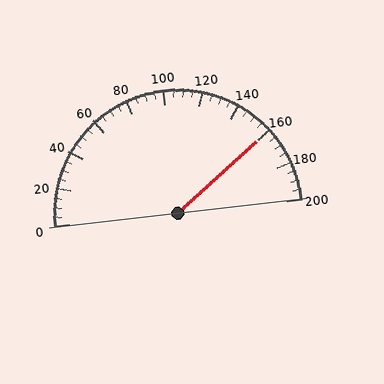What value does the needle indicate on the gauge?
The needle indicates approximately 160.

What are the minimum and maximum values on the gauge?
The gauge ranges from 0 to 200.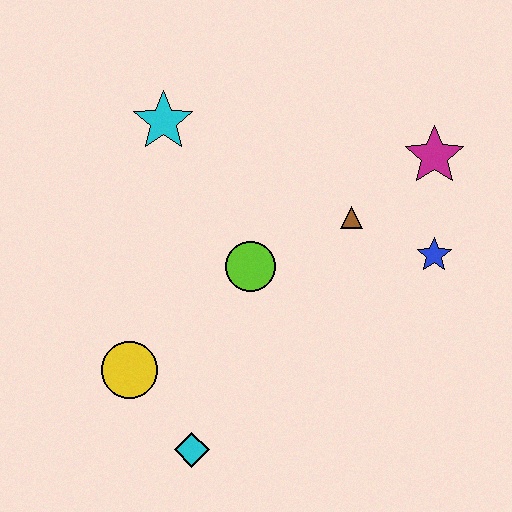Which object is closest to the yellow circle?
The cyan diamond is closest to the yellow circle.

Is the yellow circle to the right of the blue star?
No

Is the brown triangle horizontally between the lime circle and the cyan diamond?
No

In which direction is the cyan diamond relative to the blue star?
The cyan diamond is to the left of the blue star.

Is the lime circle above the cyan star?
No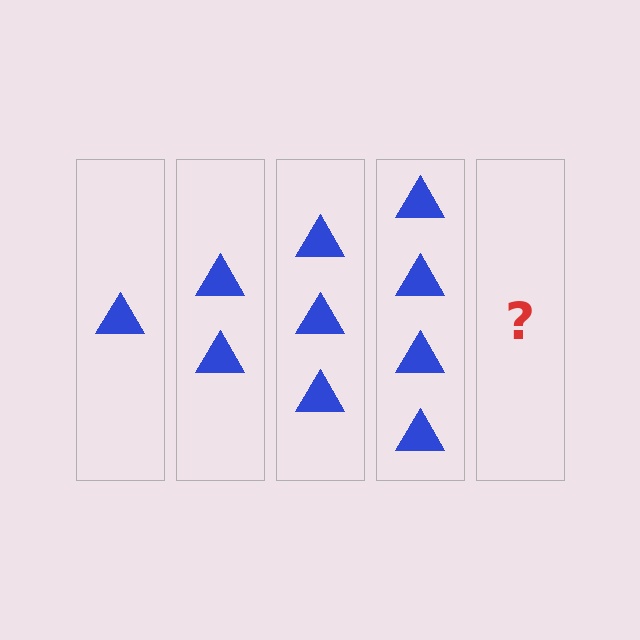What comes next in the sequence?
The next element should be 5 triangles.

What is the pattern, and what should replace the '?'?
The pattern is that each step adds one more triangle. The '?' should be 5 triangles.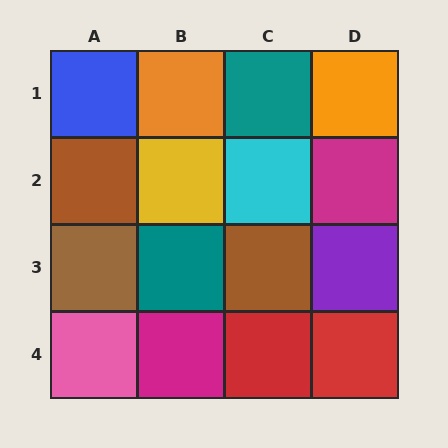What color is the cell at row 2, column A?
Brown.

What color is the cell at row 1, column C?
Teal.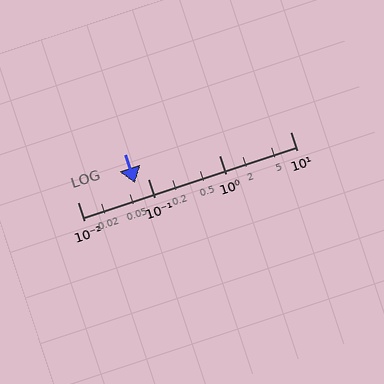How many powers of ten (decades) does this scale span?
The scale spans 3 decades, from 0.01 to 10.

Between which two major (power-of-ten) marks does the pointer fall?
The pointer is between 0.01 and 0.1.